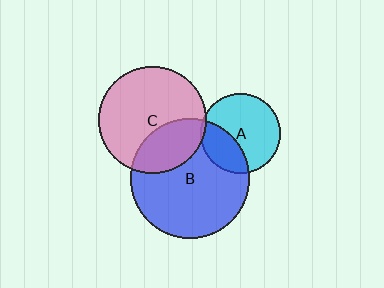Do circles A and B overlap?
Yes.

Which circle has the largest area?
Circle B (blue).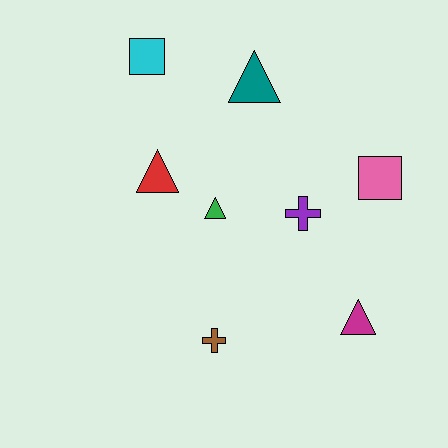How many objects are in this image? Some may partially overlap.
There are 8 objects.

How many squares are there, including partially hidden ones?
There are 2 squares.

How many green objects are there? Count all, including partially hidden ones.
There is 1 green object.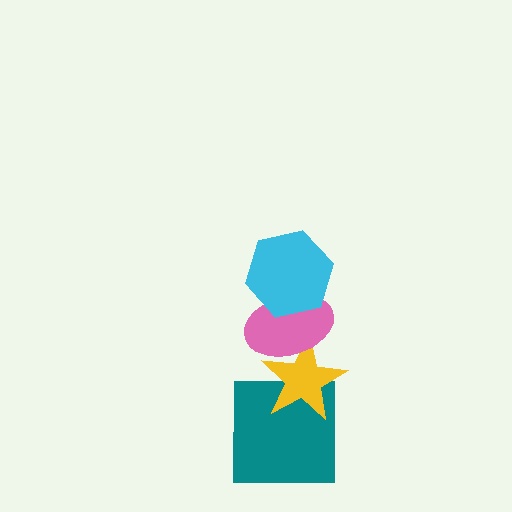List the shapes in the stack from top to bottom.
From top to bottom: the cyan hexagon, the pink ellipse, the yellow star, the teal square.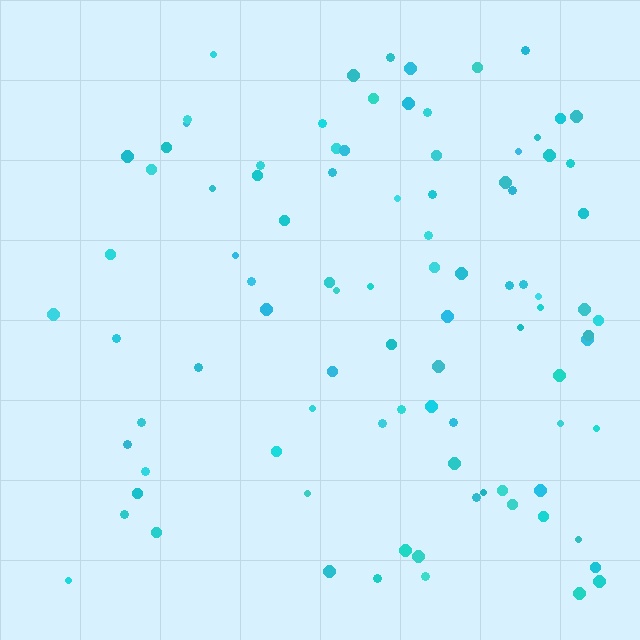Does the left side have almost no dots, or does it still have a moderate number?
Still a moderate number, just noticeably fewer than the right.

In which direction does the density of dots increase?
From left to right, with the right side densest.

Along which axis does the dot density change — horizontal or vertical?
Horizontal.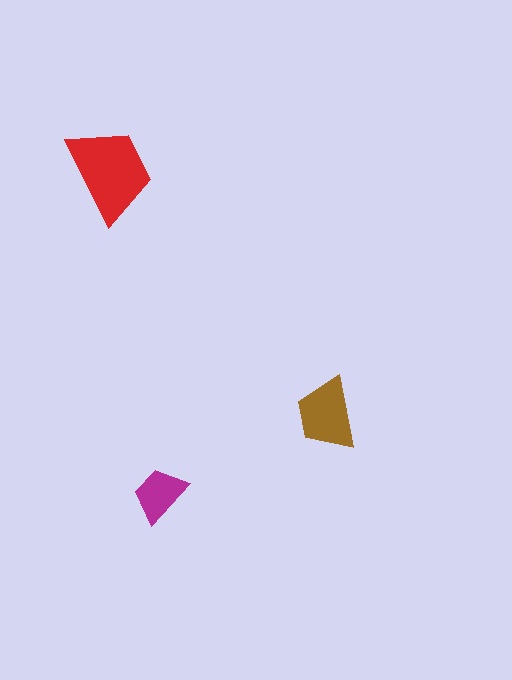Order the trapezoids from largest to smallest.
the red one, the brown one, the magenta one.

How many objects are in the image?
There are 3 objects in the image.